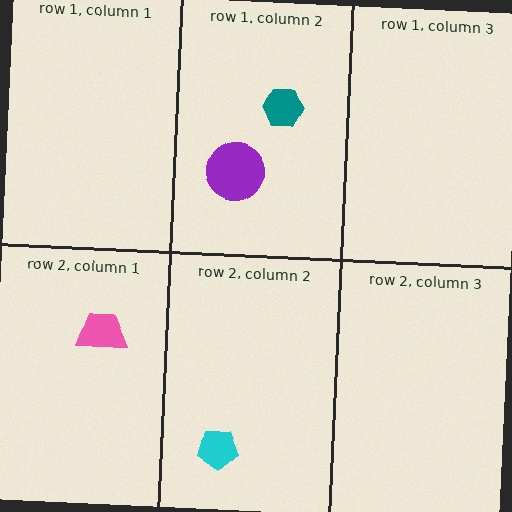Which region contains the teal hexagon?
The row 1, column 2 region.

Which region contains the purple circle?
The row 1, column 2 region.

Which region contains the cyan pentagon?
The row 2, column 2 region.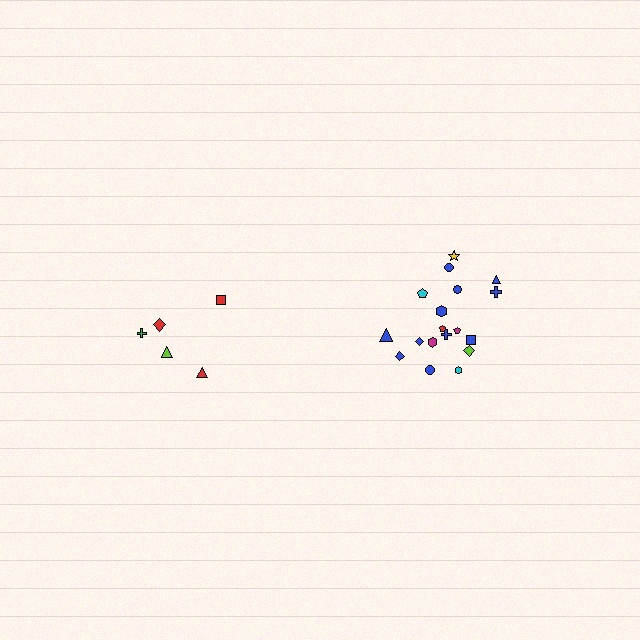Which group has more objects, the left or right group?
The right group.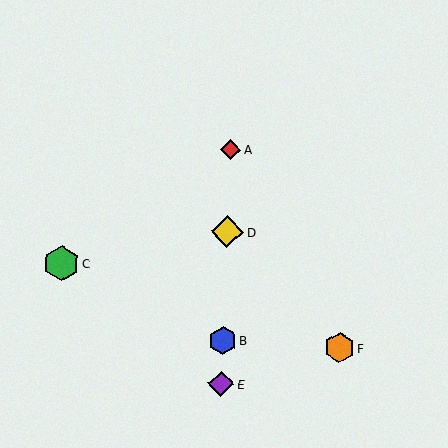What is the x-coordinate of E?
Object E is at x≈221.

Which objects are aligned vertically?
Objects A, B, D, E are aligned vertically.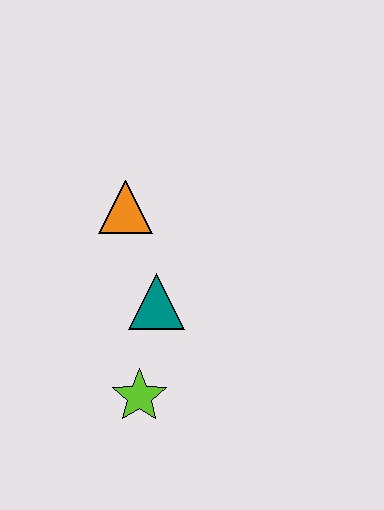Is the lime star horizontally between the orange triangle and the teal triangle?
Yes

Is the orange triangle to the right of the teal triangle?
No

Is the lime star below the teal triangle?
Yes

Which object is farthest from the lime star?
The orange triangle is farthest from the lime star.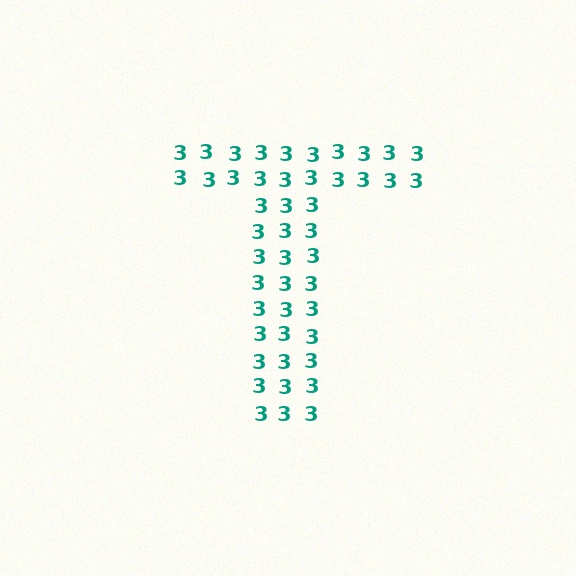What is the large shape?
The large shape is the letter T.